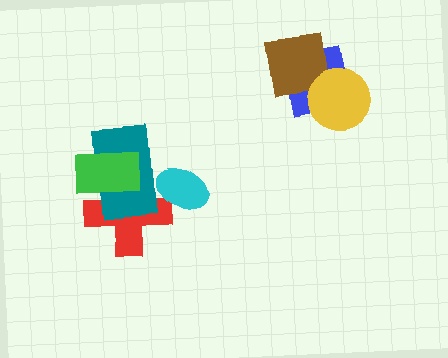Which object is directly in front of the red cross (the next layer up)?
The teal rectangle is directly in front of the red cross.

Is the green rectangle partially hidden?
No, no other shape covers it.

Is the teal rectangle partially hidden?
Yes, it is partially covered by another shape.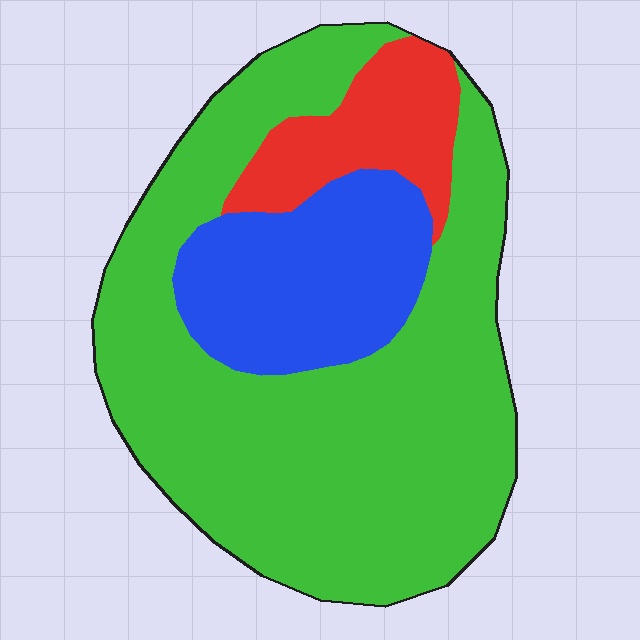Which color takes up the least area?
Red, at roughly 10%.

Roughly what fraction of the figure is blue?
Blue takes up about one fifth (1/5) of the figure.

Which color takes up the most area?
Green, at roughly 65%.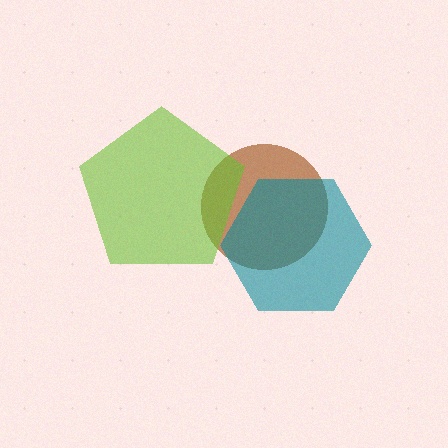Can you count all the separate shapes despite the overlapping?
Yes, there are 3 separate shapes.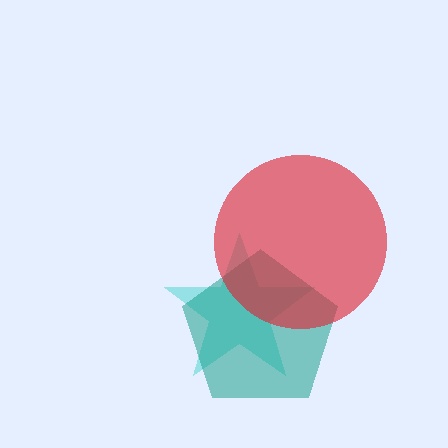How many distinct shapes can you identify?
There are 3 distinct shapes: a cyan star, a teal pentagon, a red circle.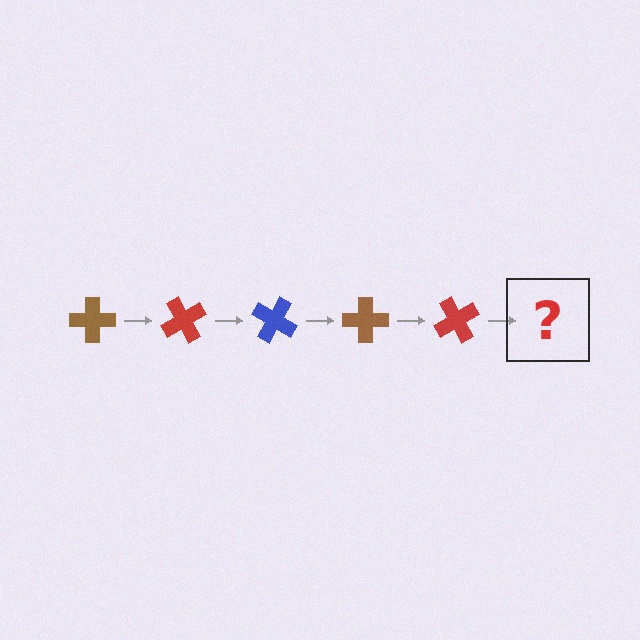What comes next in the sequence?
The next element should be a blue cross, rotated 300 degrees from the start.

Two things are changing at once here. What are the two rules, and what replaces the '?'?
The two rules are that it rotates 60 degrees each step and the color cycles through brown, red, and blue. The '?' should be a blue cross, rotated 300 degrees from the start.